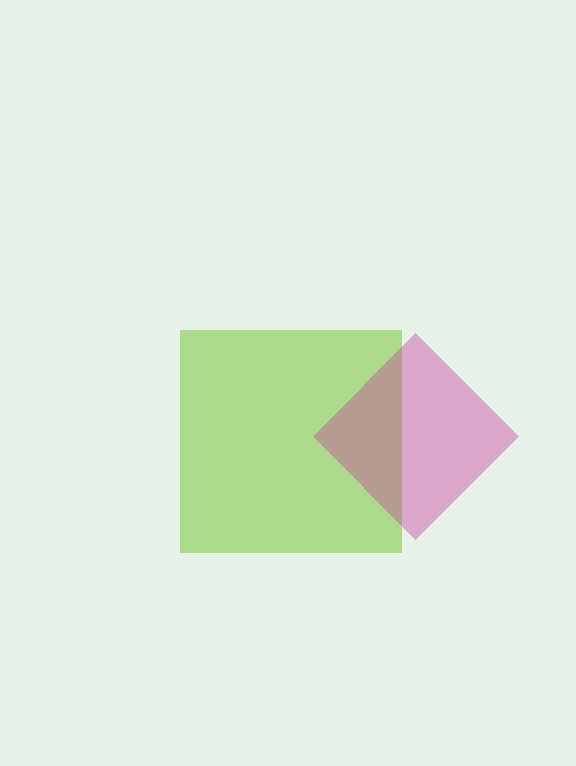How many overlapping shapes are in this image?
There are 2 overlapping shapes in the image.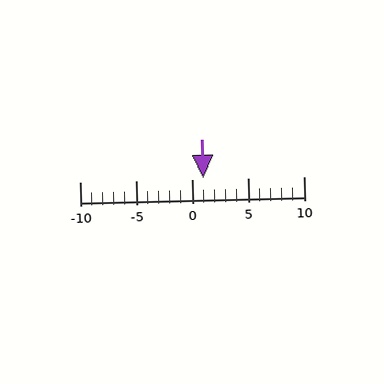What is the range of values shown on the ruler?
The ruler shows values from -10 to 10.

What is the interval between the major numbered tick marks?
The major tick marks are spaced 5 units apart.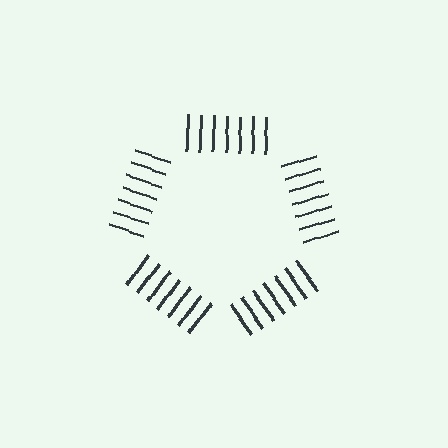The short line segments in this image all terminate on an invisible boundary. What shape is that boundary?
An illusory pentagon — the line segments terminate on its edges but no continuous stroke is drawn.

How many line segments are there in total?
35 — 7 along each of the 5 edges.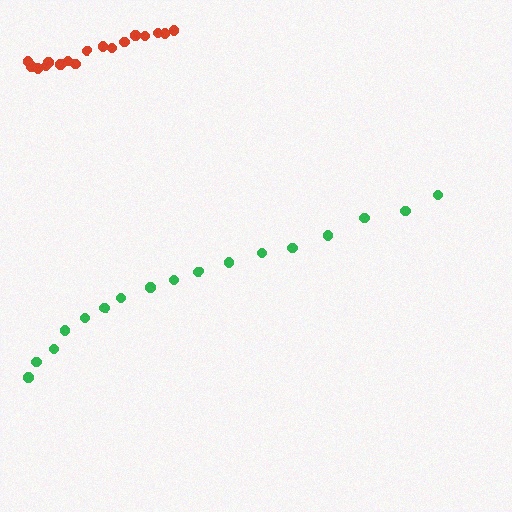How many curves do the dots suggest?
There are 2 distinct paths.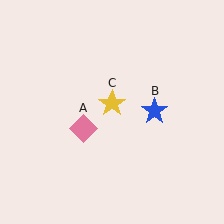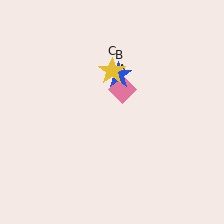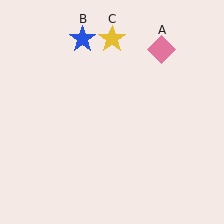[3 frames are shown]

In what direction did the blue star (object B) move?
The blue star (object B) moved up and to the left.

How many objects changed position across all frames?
3 objects changed position: pink diamond (object A), blue star (object B), yellow star (object C).